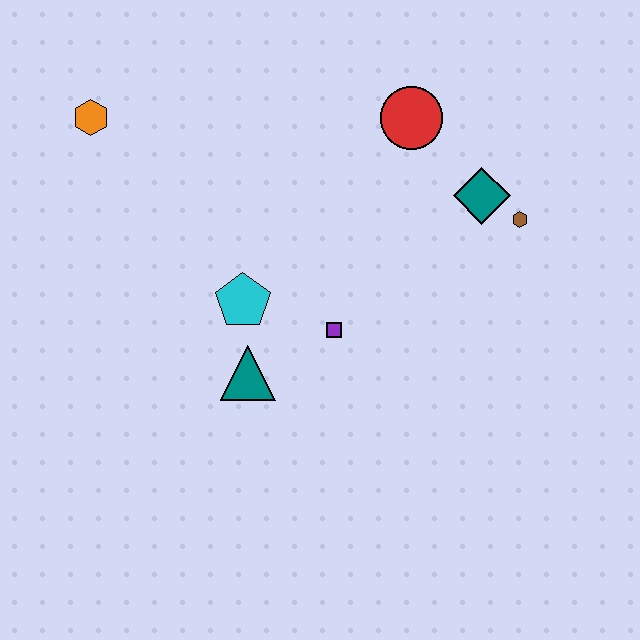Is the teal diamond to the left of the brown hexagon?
Yes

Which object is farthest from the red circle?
The orange hexagon is farthest from the red circle.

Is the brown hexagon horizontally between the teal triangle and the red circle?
No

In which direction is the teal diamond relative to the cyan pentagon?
The teal diamond is to the right of the cyan pentagon.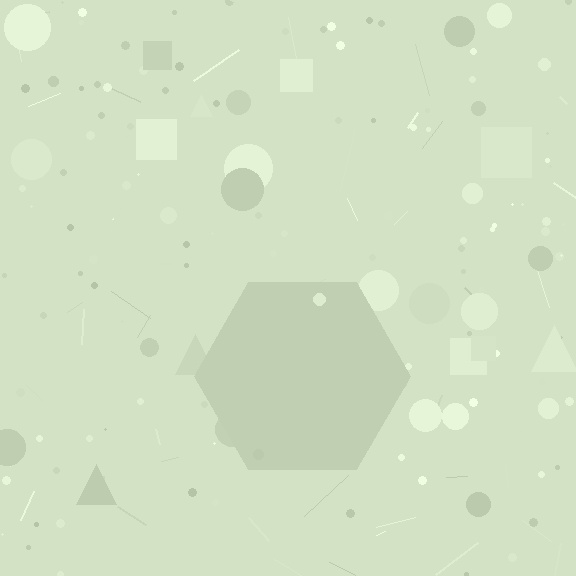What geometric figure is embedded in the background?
A hexagon is embedded in the background.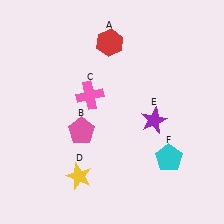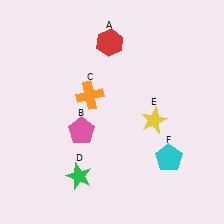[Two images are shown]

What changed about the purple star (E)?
In Image 1, E is purple. In Image 2, it changed to yellow.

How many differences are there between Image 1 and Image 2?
There are 3 differences between the two images.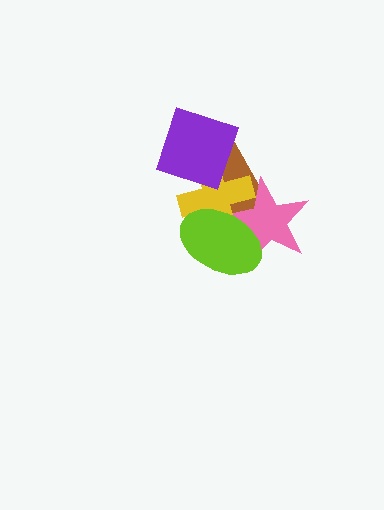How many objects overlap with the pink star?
3 objects overlap with the pink star.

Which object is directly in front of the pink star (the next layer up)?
The yellow cross is directly in front of the pink star.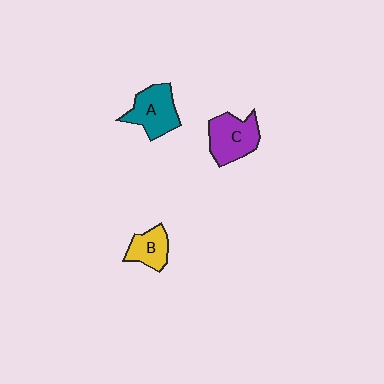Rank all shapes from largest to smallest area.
From largest to smallest: C (purple), A (teal), B (yellow).